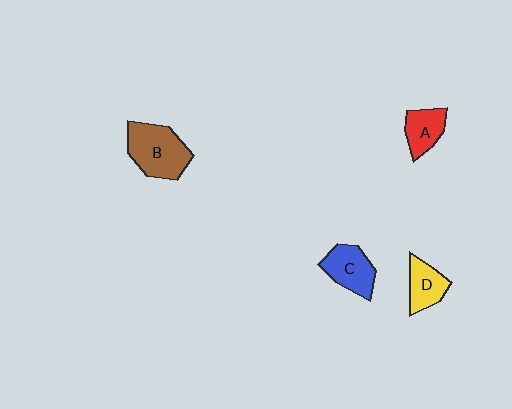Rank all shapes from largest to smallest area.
From largest to smallest: B (brown), C (blue), D (yellow), A (red).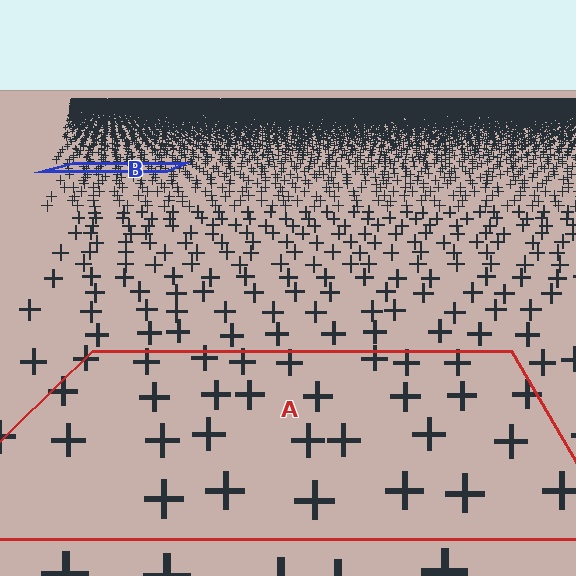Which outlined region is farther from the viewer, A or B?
Region B is farther from the viewer — the texture elements inside it appear smaller and more densely packed.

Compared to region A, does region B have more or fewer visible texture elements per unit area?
Region B has more texture elements per unit area — they are packed more densely because it is farther away.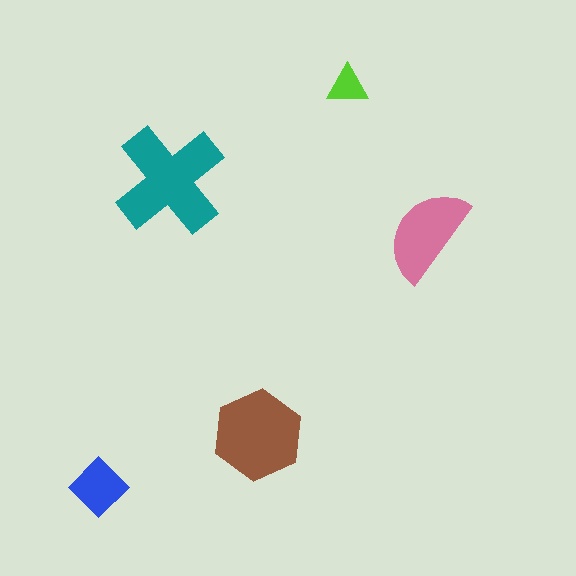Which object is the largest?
The teal cross.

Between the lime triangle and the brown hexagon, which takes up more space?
The brown hexagon.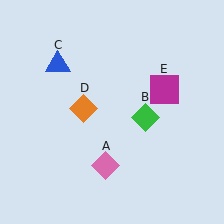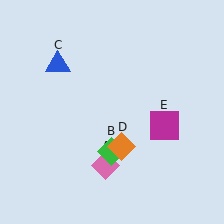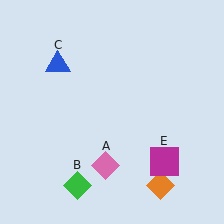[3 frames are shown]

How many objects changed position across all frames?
3 objects changed position: green diamond (object B), orange diamond (object D), magenta square (object E).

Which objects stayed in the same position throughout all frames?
Pink diamond (object A) and blue triangle (object C) remained stationary.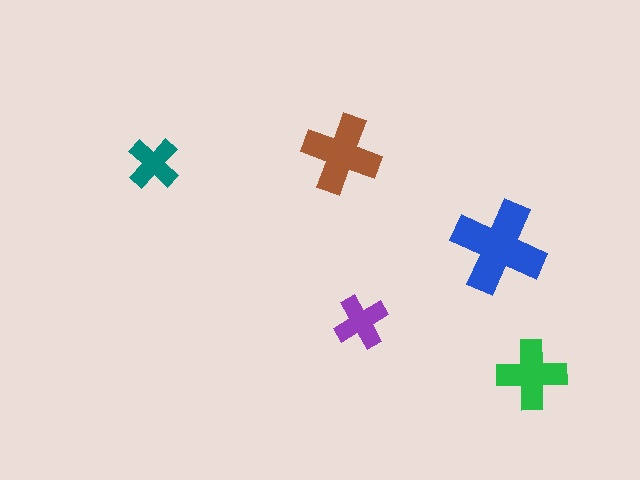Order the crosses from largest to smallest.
the blue one, the brown one, the green one, the purple one, the teal one.